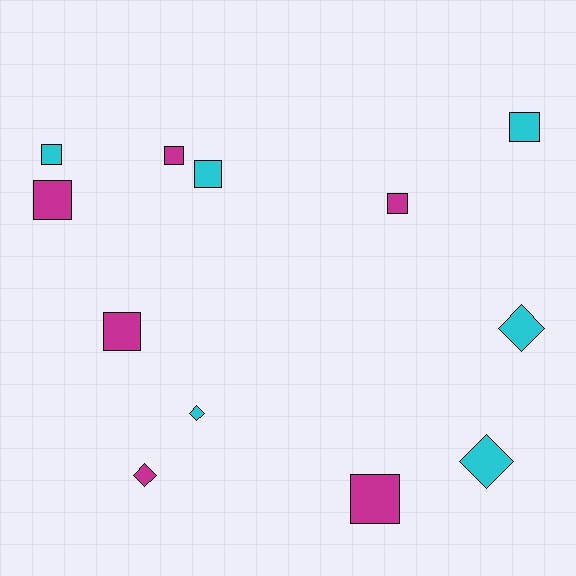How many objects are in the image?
There are 12 objects.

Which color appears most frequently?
Magenta, with 6 objects.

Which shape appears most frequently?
Square, with 8 objects.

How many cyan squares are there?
There are 3 cyan squares.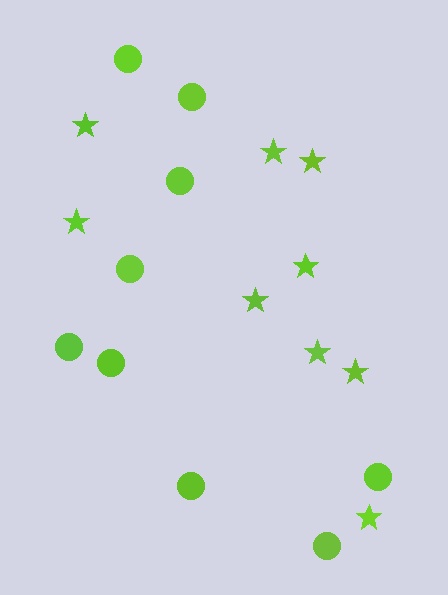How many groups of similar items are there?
There are 2 groups: one group of circles (9) and one group of stars (9).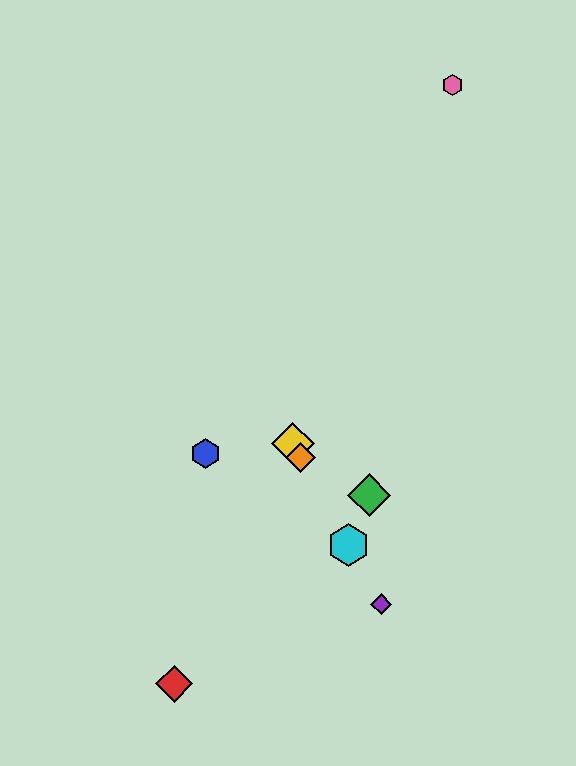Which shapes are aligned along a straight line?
The yellow diamond, the purple diamond, the orange diamond, the cyan hexagon are aligned along a straight line.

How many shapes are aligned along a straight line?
4 shapes (the yellow diamond, the purple diamond, the orange diamond, the cyan hexagon) are aligned along a straight line.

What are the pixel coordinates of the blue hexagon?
The blue hexagon is at (206, 453).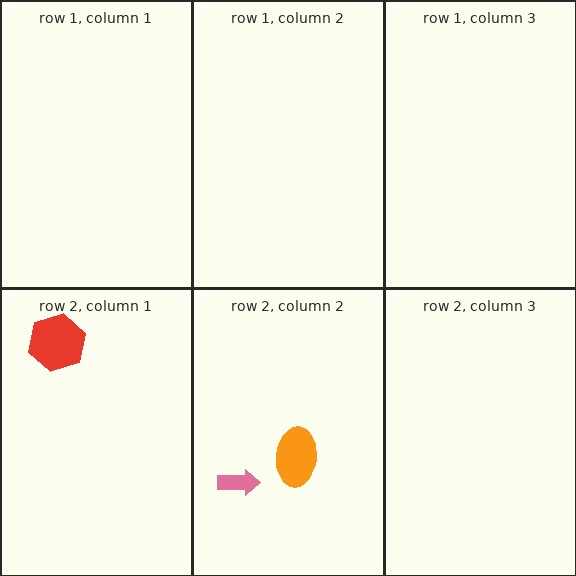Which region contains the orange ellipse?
The row 2, column 2 region.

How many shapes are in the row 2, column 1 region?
1.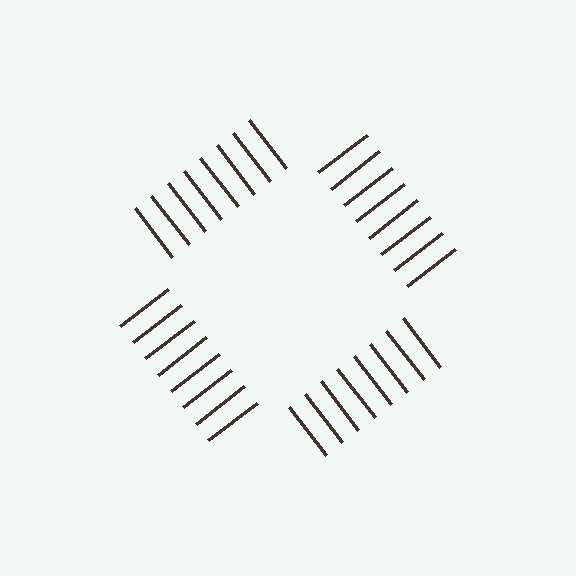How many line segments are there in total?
32 — 8 along each of the 4 edges.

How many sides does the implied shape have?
4 sides — the line-ends trace a square.